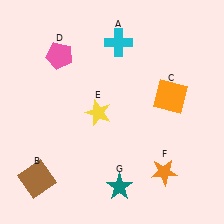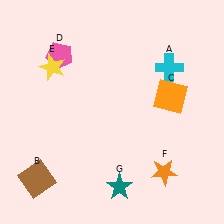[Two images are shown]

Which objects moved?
The objects that moved are: the cyan cross (A), the yellow star (E).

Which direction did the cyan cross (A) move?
The cyan cross (A) moved right.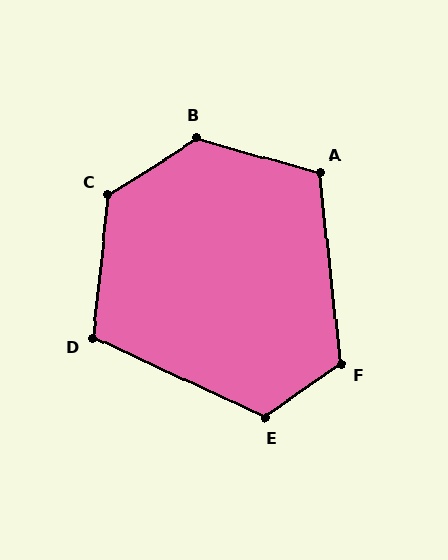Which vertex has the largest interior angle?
B, at approximately 132 degrees.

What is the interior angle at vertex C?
Approximately 128 degrees (obtuse).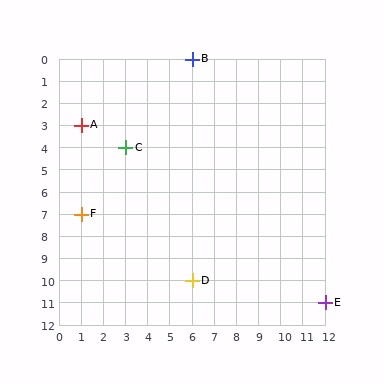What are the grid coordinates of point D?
Point D is at grid coordinates (6, 10).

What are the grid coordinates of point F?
Point F is at grid coordinates (1, 7).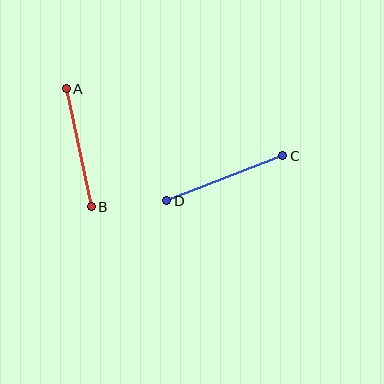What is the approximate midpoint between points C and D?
The midpoint is at approximately (225, 178) pixels.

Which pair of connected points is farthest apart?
Points C and D are farthest apart.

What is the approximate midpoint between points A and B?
The midpoint is at approximately (79, 148) pixels.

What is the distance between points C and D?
The distance is approximately 124 pixels.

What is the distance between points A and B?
The distance is approximately 120 pixels.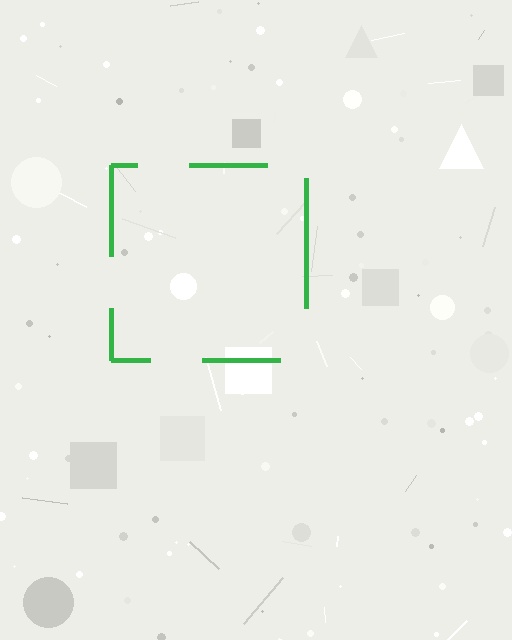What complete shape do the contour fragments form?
The contour fragments form a square.